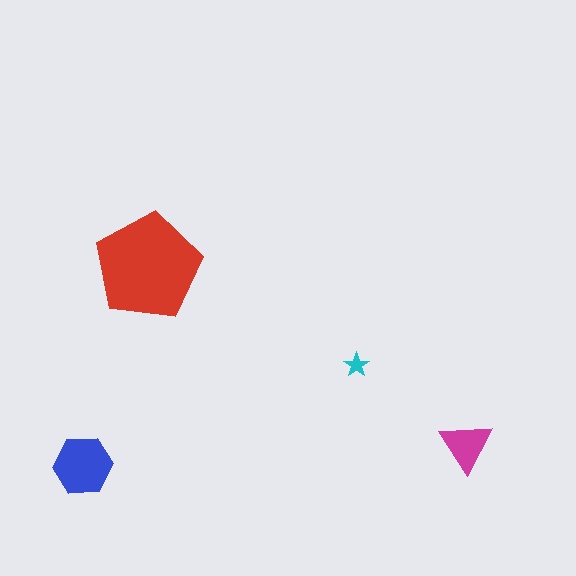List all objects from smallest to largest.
The cyan star, the magenta triangle, the blue hexagon, the red pentagon.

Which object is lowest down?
The blue hexagon is bottommost.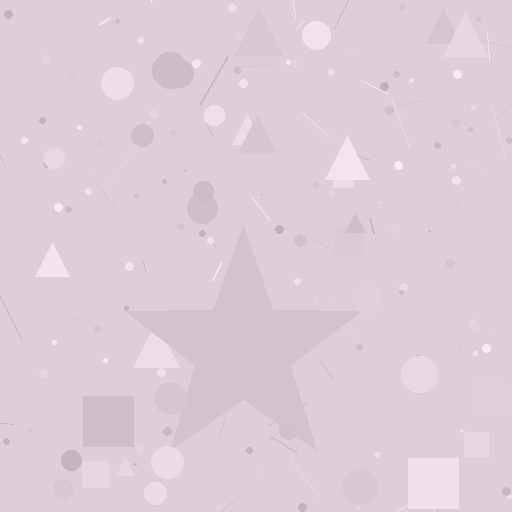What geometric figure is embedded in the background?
A star is embedded in the background.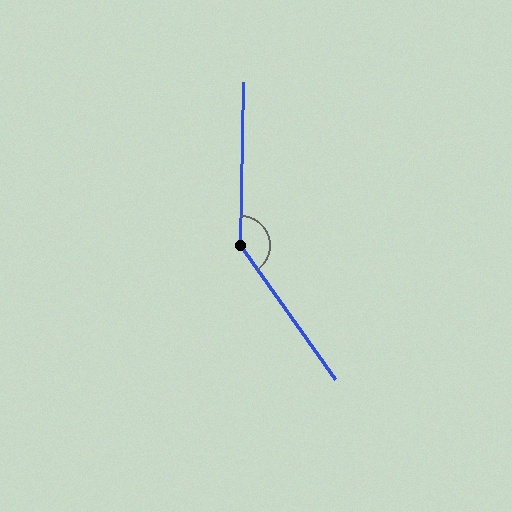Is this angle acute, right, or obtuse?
It is obtuse.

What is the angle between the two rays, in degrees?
Approximately 144 degrees.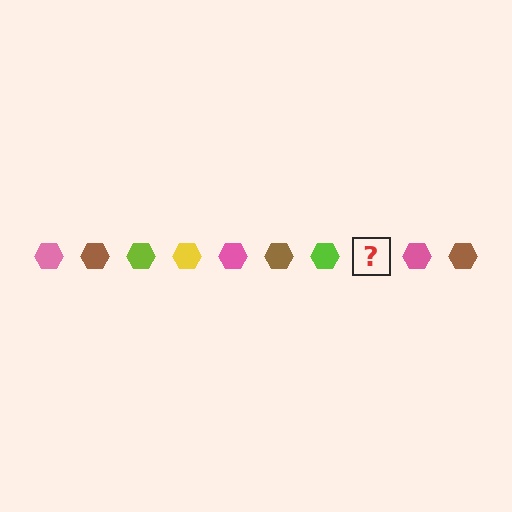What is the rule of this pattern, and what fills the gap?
The rule is that the pattern cycles through pink, brown, lime, yellow hexagons. The gap should be filled with a yellow hexagon.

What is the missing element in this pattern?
The missing element is a yellow hexagon.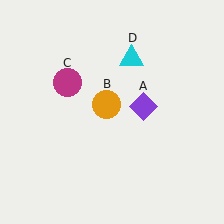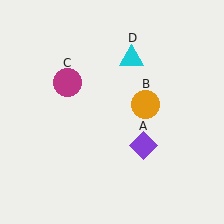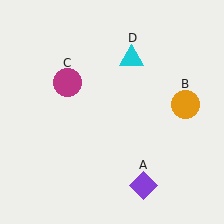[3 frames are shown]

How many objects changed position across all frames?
2 objects changed position: purple diamond (object A), orange circle (object B).